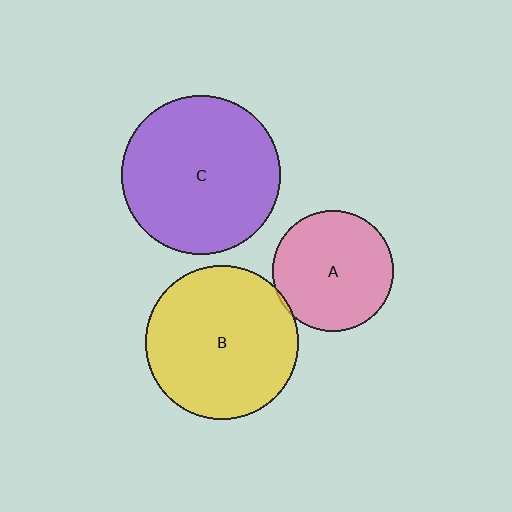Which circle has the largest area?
Circle C (purple).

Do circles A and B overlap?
Yes.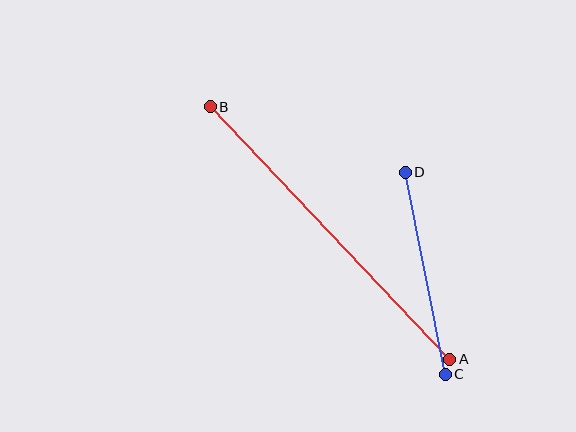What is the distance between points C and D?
The distance is approximately 206 pixels.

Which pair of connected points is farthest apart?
Points A and B are farthest apart.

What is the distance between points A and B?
The distance is approximately 348 pixels.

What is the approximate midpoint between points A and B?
The midpoint is at approximately (330, 233) pixels.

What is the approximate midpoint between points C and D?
The midpoint is at approximately (425, 273) pixels.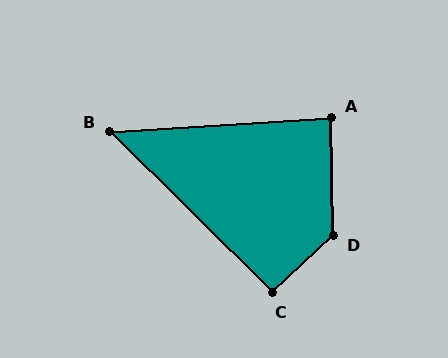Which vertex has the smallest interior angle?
B, at approximately 48 degrees.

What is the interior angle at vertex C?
Approximately 92 degrees (approximately right).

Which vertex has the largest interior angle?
D, at approximately 132 degrees.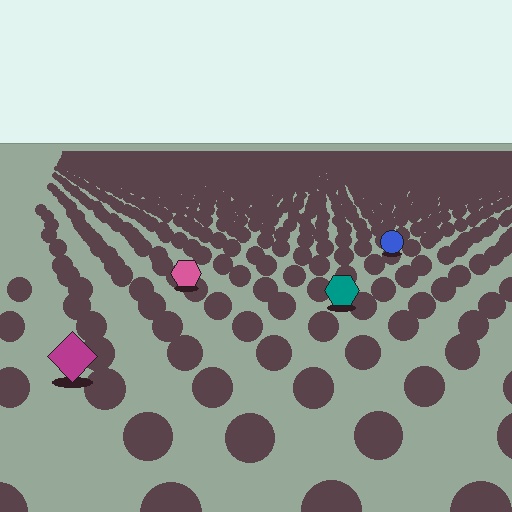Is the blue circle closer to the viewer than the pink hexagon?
No. The pink hexagon is closer — you can tell from the texture gradient: the ground texture is coarser near it.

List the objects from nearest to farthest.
From nearest to farthest: the magenta diamond, the teal hexagon, the pink hexagon, the blue circle.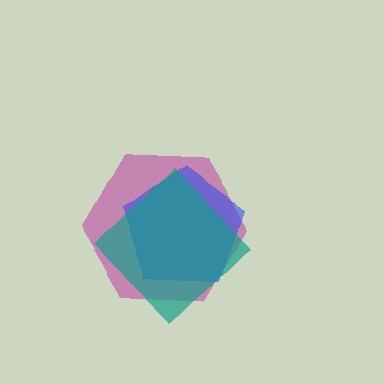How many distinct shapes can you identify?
There are 3 distinct shapes: a magenta hexagon, a blue pentagon, a teal diamond.